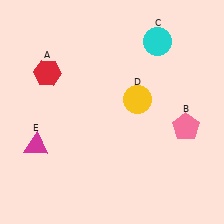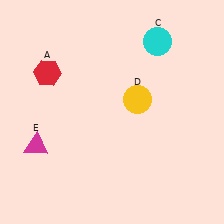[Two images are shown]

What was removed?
The pink pentagon (B) was removed in Image 2.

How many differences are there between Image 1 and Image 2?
There is 1 difference between the two images.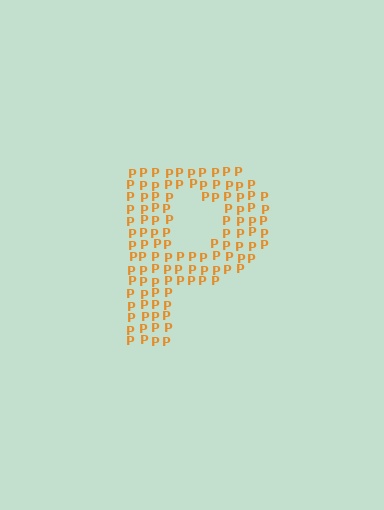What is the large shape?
The large shape is the letter P.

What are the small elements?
The small elements are letter P's.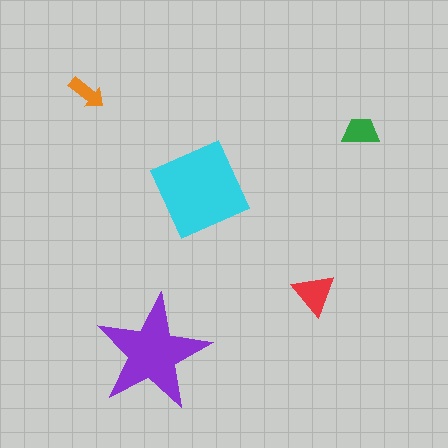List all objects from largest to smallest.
The cyan diamond, the purple star, the red triangle, the green trapezoid, the orange arrow.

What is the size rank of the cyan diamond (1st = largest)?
1st.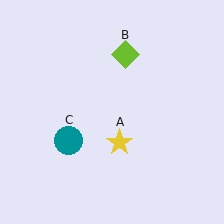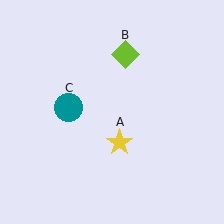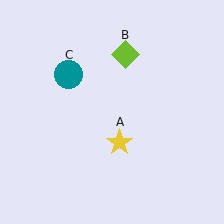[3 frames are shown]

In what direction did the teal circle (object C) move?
The teal circle (object C) moved up.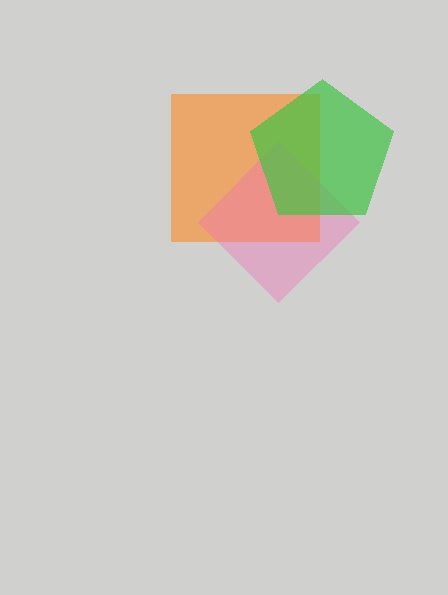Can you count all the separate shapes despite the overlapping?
Yes, there are 3 separate shapes.